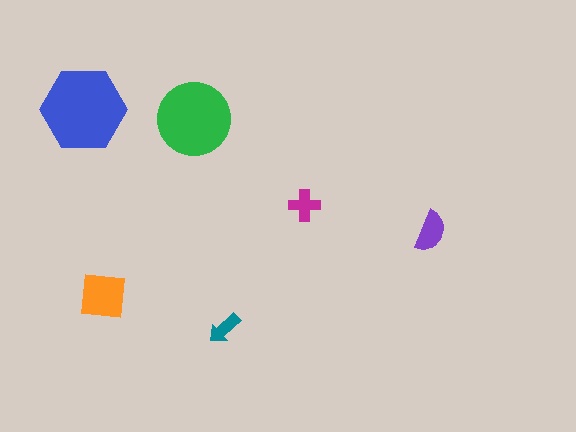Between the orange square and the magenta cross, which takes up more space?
The orange square.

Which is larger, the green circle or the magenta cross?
The green circle.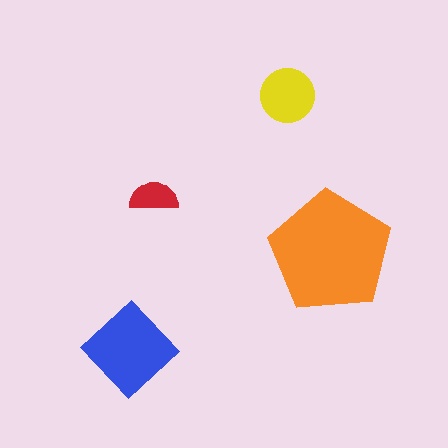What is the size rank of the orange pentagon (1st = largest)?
1st.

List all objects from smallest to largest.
The red semicircle, the yellow circle, the blue diamond, the orange pentagon.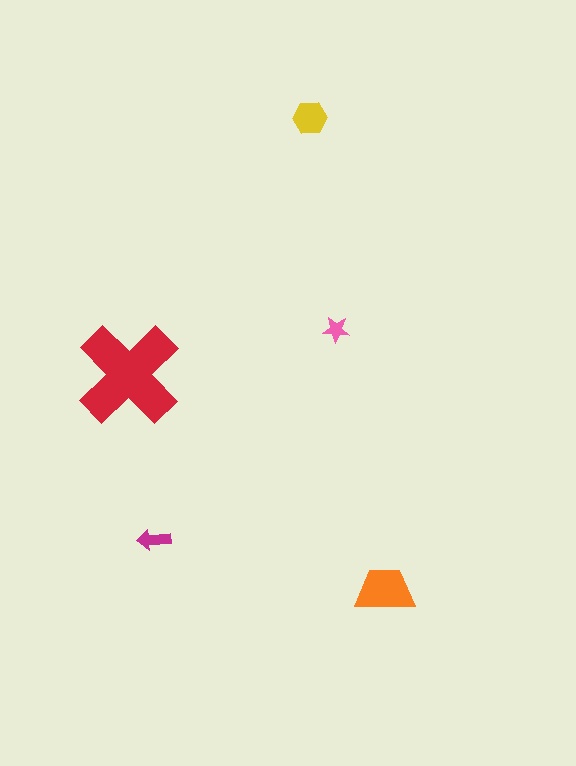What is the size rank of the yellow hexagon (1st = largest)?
3rd.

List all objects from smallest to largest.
The pink star, the magenta arrow, the yellow hexagon, the orange trapezoid, the red cross.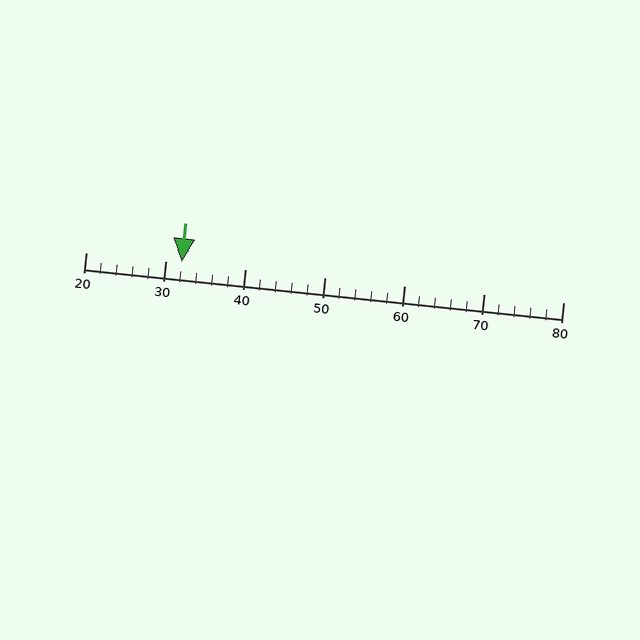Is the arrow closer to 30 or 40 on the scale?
The arrow is closer to 30.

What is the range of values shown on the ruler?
The ruler shows values from 20 to 80.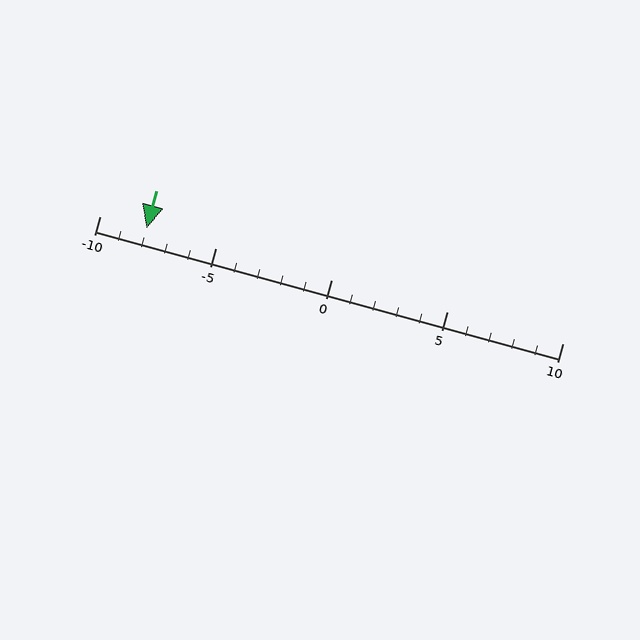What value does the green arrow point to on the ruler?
The green arrow points to approximately -8.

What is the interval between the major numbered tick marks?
The major tick marks are spaced 5 units apart.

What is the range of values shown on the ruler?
The ruler shows values from -10 to 10.